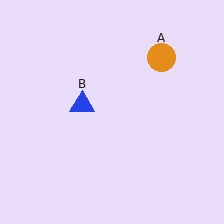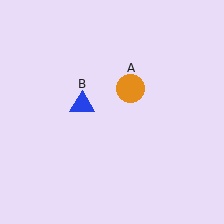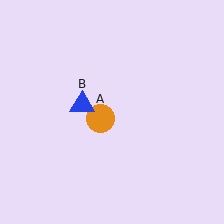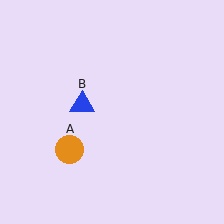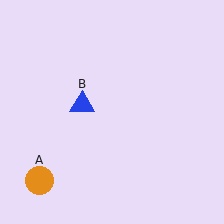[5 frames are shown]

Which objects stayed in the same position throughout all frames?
Blue triangle (object B) remained stationary.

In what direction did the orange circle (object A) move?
The orange circle (object A) moved down and to the left.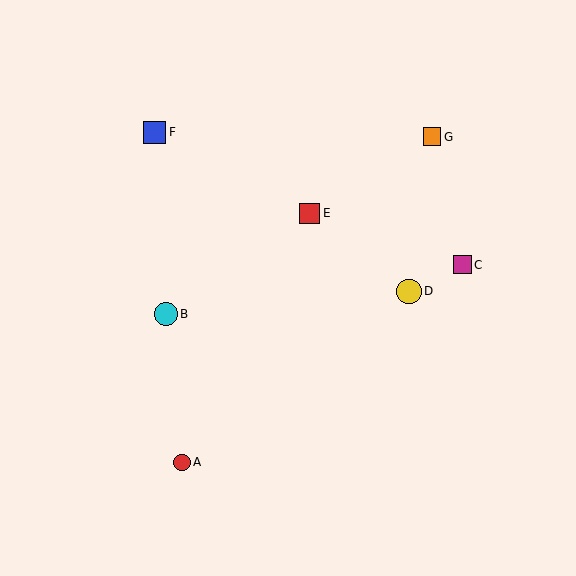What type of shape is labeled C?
Shape C is a magenta square.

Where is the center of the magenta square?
The center of the magenta square is at (463, 265).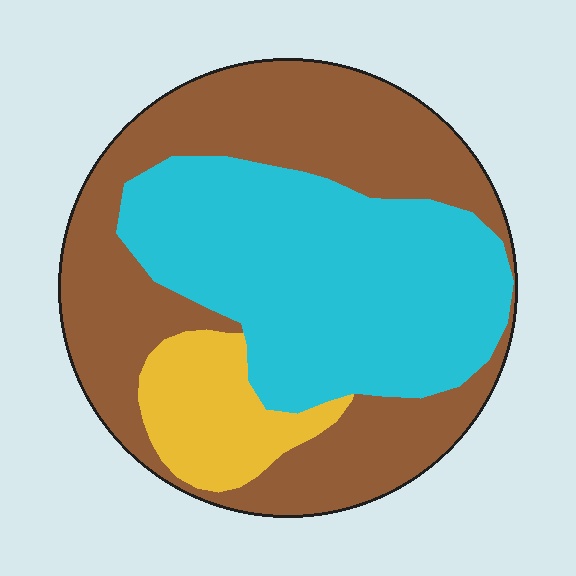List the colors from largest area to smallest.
From largest to smallest: brown, cyan, yellow.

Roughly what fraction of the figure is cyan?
Cyan takes up about two fifths (2/5) of the figure.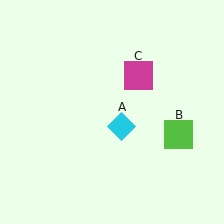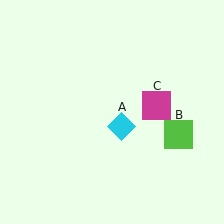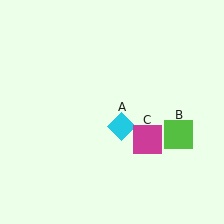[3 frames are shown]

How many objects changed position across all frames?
1 object changed position: magenta square (object C).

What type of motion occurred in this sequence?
The magenta square (object C) rotated clockwise around the center of the scene.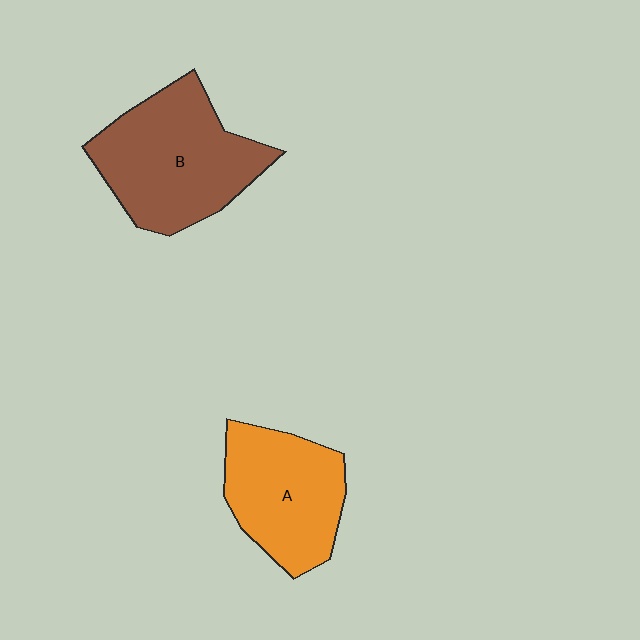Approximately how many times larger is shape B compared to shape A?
Approximately 1.3 times.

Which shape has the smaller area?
Shape A (orange).